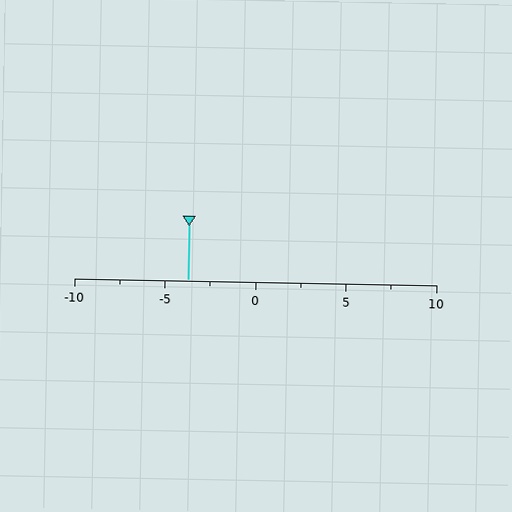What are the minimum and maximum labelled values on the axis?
The axis runs from -10 to 10.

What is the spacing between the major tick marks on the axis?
The major ticks are spaced 5 apart.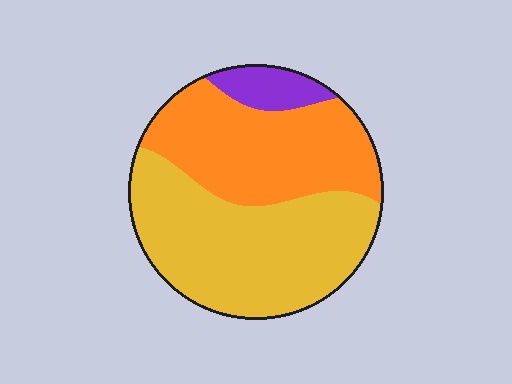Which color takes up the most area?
Yellow, at roughly 50%.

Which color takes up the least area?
Purple, at roughly 10%.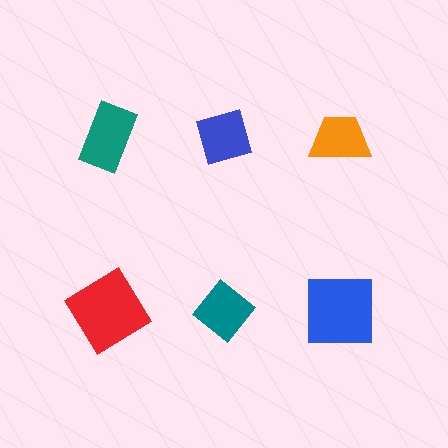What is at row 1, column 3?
An orange trapezoid.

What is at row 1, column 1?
A teal rectangle.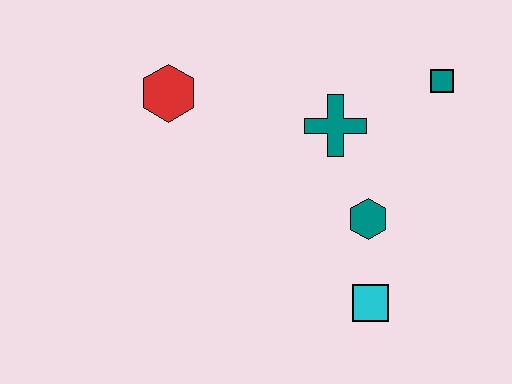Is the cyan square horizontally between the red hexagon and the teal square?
Yes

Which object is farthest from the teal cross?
The cyan square is farthest from the teal cross.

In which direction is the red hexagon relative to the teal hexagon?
The red hexagon is to the left of the teal hexagon.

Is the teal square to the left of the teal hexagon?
No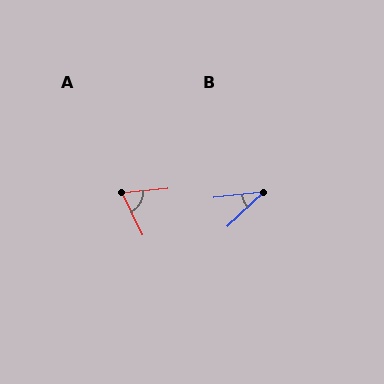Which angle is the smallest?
B, at approximately 37 degrees.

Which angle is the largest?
A, at approximately 71 degrees.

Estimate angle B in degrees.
Approximately 37 degrees.